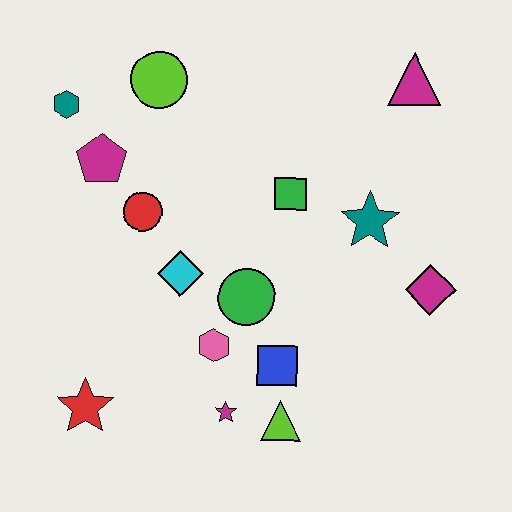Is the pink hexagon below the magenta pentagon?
Yes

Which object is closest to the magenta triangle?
The teal star is closest to the magenta triangle.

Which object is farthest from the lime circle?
The lime triangle is farthest from the lime circle.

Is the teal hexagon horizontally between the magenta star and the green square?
No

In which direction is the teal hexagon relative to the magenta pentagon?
The teal hexagon is above the magenta pentagon.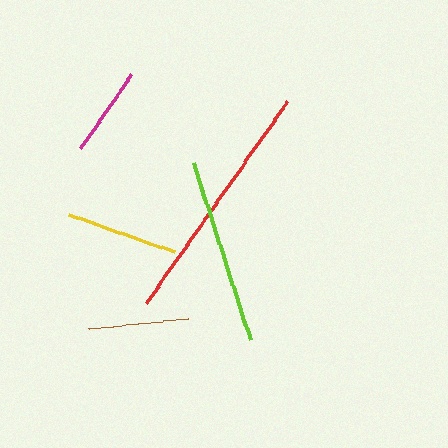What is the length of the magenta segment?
The magenta segment is approximately 90 pixels long.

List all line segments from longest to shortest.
From longest to shortest: red, lime, yellow, brown, magenta.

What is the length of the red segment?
The red segment is approximately 246 pixels long.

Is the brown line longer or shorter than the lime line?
The lime line is longer than the brown line.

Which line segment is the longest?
The red line is the longest at approximately 246 pixels.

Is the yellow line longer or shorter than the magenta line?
The yellow line is longer than the magenta line.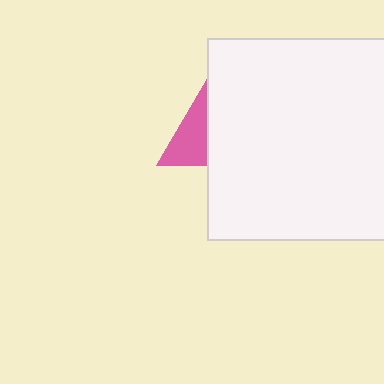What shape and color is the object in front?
The object in front is a white square.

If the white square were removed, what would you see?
You would see the complete pink triangle.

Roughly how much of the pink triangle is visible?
A small part of it is visible (roughly 35%).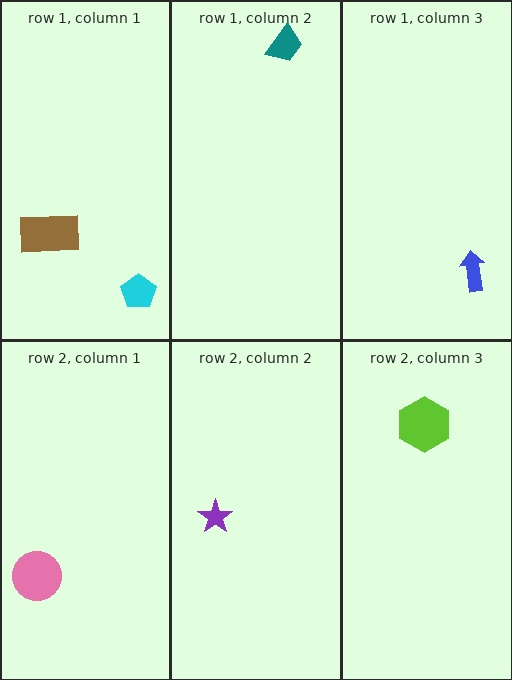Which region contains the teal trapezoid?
The row 1, column 2 region.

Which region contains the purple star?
The row 2, column 2 region.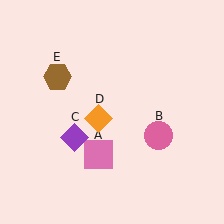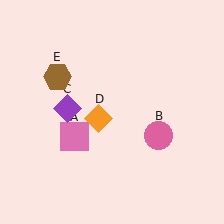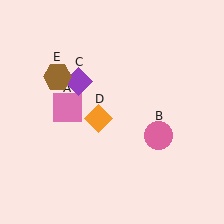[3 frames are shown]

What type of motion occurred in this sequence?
The pink square (object A), purple diamond (object C) rotated clockwise around the center of the scene.